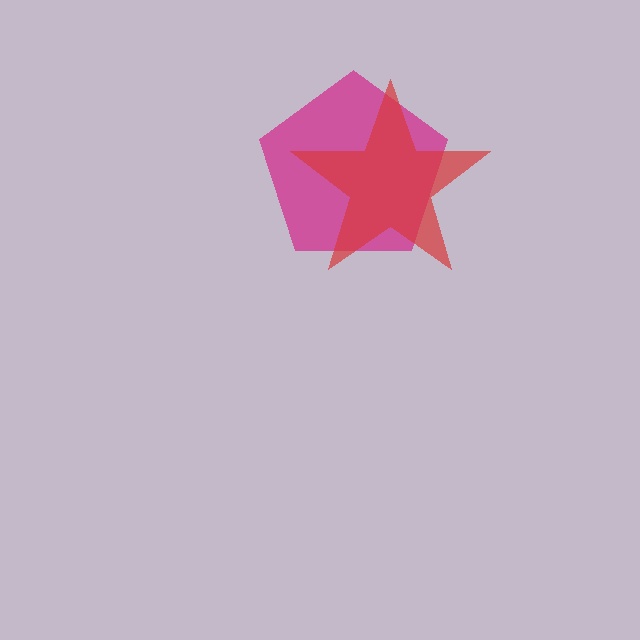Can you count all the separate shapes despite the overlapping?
Yes, there are 2 separate shapes.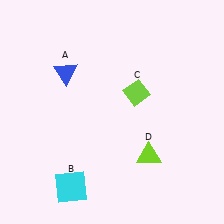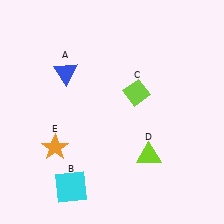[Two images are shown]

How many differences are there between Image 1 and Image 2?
There is 1 difference between the two images.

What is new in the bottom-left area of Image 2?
An orange star (E) was added in the bottom-left area of Image 2.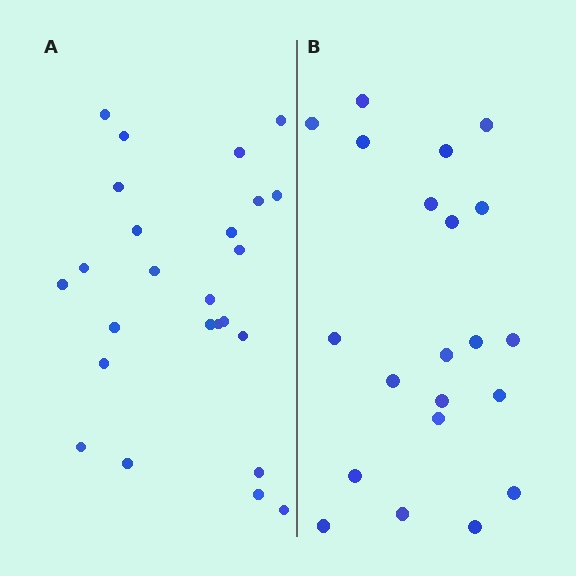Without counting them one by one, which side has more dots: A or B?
Region A (the left region) has more dots.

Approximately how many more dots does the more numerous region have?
Region A has about 4 more dots than region B.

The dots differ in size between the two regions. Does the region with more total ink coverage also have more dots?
No. Region B has more total ink coverage because its dots are larger, but region A actually contains more individual dots. Total area can be misleading — the number of items is what matters here.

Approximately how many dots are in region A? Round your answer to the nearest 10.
About 20 dots. (The exact count is 25, which rounds to 20.)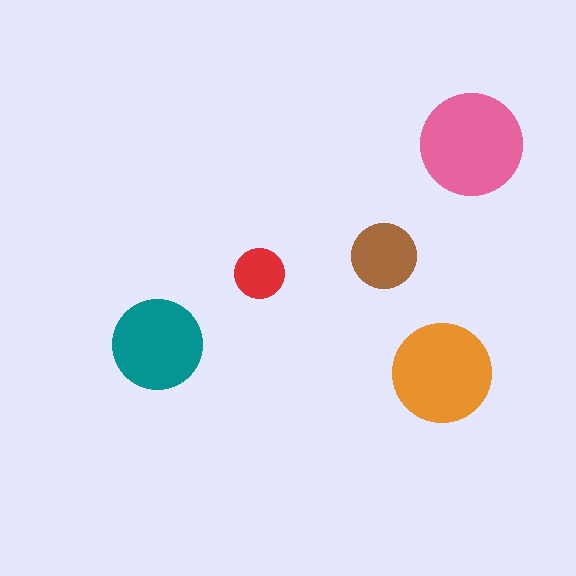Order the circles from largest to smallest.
the pink one, the orange one, the teal one, the brown one, the red one.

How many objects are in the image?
There are 5 objects in the image.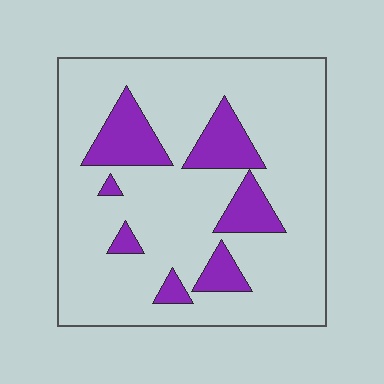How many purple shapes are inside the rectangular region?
7.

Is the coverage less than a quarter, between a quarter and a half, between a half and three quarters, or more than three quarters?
Less than a quarter.